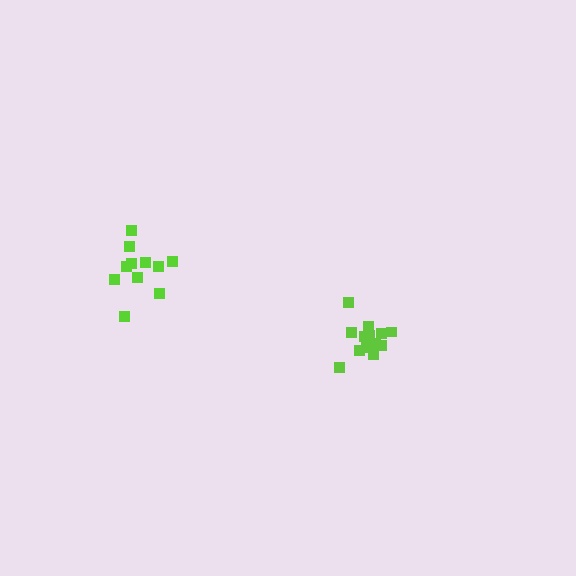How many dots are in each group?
Group 1: 14 dots, Group 2: 11 dots (25 total).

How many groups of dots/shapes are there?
There are 2 groups.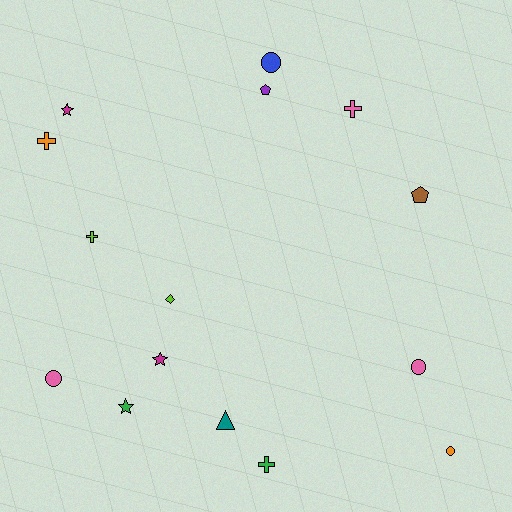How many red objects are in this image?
There are no red objects.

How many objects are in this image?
There are 15 objects.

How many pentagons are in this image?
There are 2 pentagons.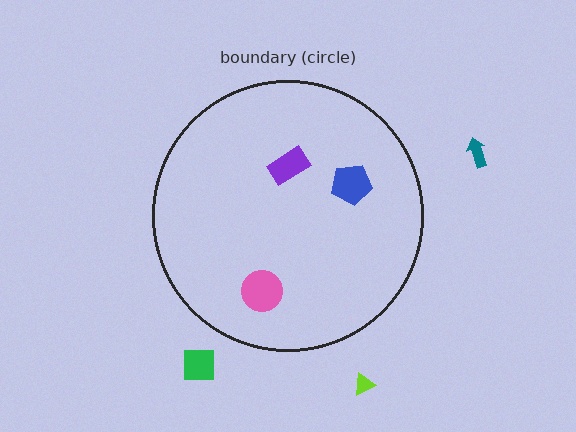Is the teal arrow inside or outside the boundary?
Outside.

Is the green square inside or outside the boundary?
Outside.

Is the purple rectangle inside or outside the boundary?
Inside.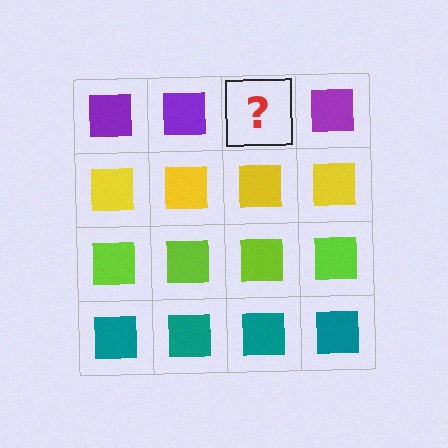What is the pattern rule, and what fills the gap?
The rule is that each row has a consistent color. The gap should be filled with a purple square.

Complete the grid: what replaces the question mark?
The question mark should be replaced with a purple square.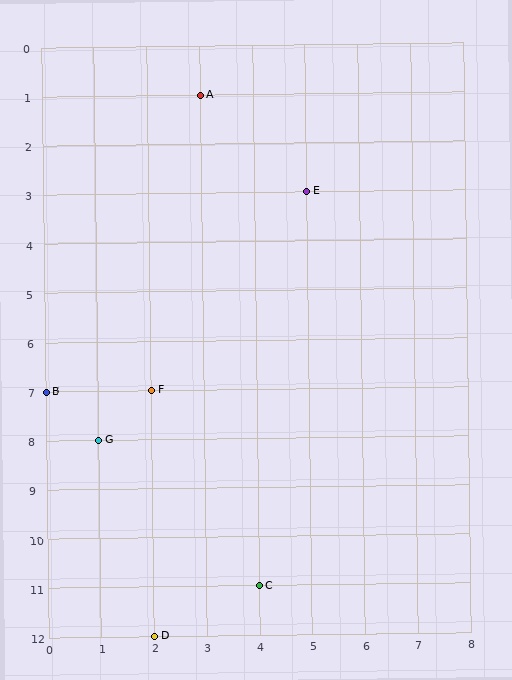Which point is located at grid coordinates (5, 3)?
Point E is at (5, 3).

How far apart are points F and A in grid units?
Points F and A are 1 column and 6 rows apart (about 6.1 grid units diagonally).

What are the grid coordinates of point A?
Point A is at grid coordinates (3, 1).